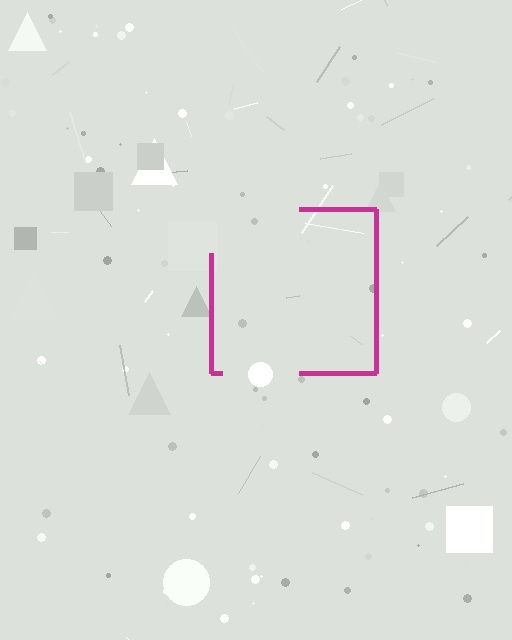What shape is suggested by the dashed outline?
The dashed outline suggests a square.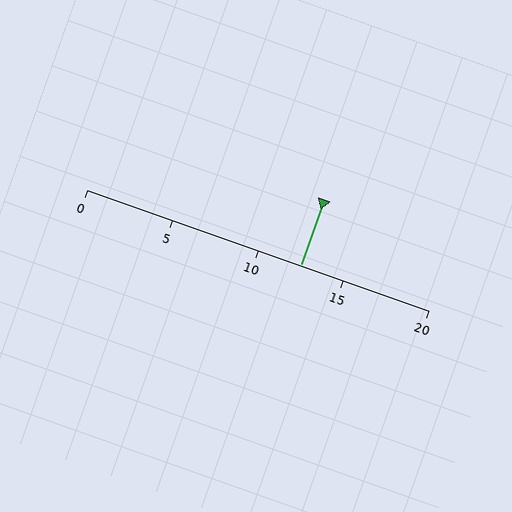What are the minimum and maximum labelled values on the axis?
The axis runs from 0 to 20.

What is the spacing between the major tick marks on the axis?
The major ticks are spaced 5 apart.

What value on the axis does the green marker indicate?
The marker indicates approximately 12.5.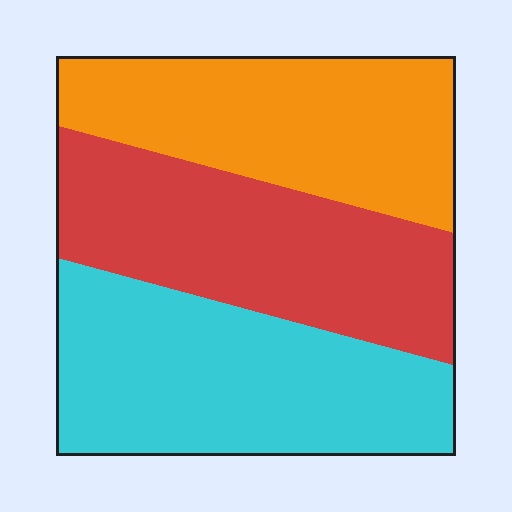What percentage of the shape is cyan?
Cyan takes up between a third and a half of the shape.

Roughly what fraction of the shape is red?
Red covers roughly 35% of the shape.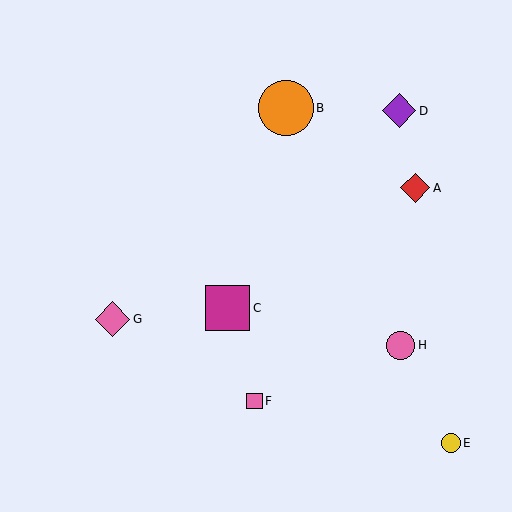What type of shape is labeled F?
Shape F is a pink square.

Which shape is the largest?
The orange circle (labeled B) is the largest.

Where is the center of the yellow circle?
The center of the yellow circle is at (451, 443).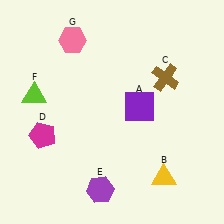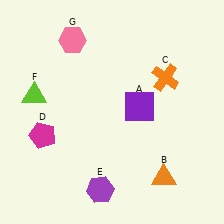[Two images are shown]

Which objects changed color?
B changed from yellow to orange. C changed from brown to orange.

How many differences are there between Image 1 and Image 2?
There are 2 differences between the two images.